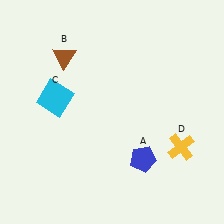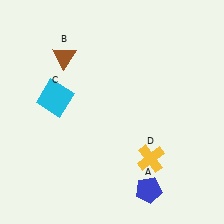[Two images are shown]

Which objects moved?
The objects that moved are: the blue pentagon (A), the yellow cross (D).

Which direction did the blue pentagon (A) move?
The blue pentagon (A) moved down.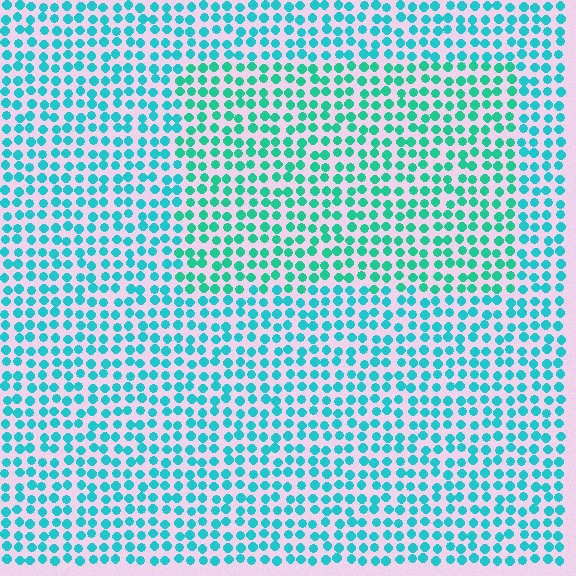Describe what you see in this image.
The image is filled with small cyan elements in a uniform arrangement. A rectangle-shaped region is visible where the elements are tinted to a slightly different hue, forming a subtle color boundary.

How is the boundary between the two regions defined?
The boundary is defined purely by a slight shift in hue (about 22 degrees). Spacing, size, and orientation are identical on both sides.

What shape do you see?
I see a rectangle.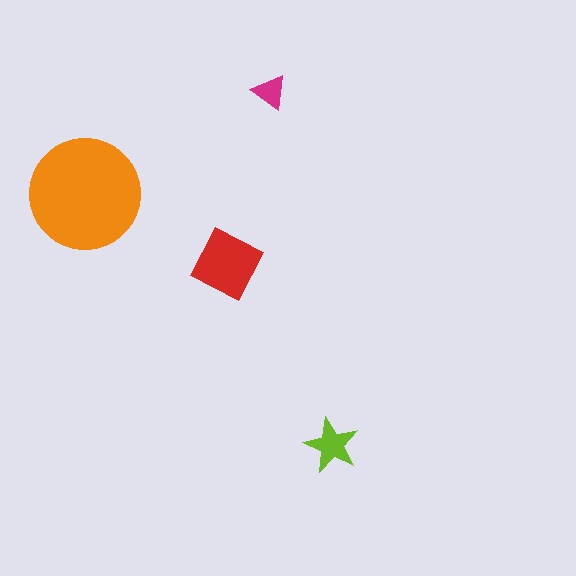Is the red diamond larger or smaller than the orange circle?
Smaller.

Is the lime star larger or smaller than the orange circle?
Smaller.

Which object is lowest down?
The lime star is bottommost.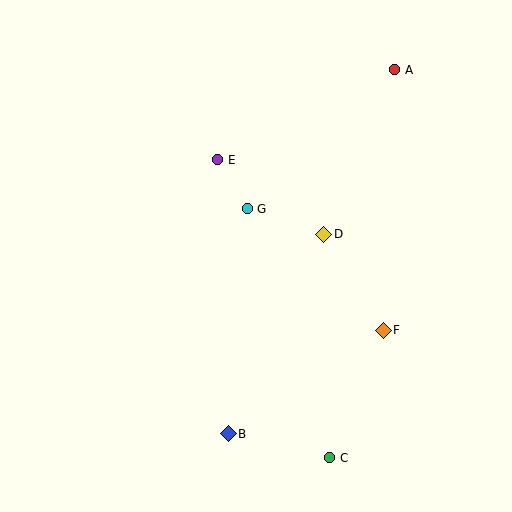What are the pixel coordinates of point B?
Point B is at (228, 434).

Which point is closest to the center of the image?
Point G at (247, 209) is closest to the center.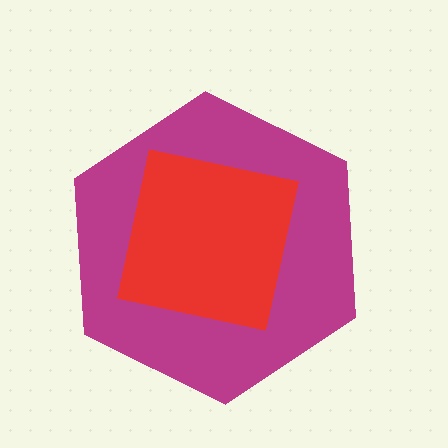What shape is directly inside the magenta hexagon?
The red square.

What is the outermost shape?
The magenta hexagon.